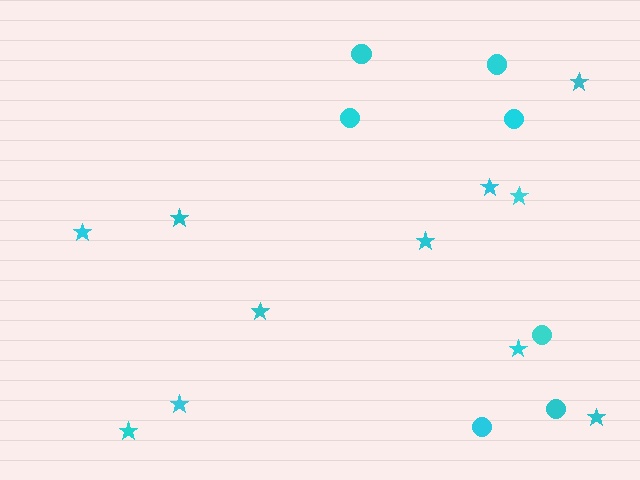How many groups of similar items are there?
There are 2 groups: one group of circles (7) and one group of stars (11).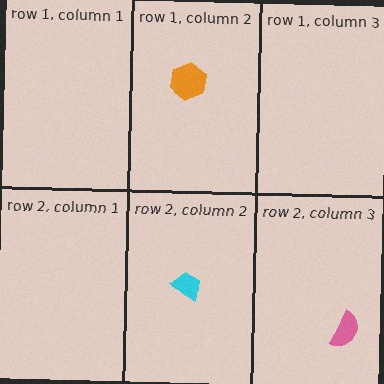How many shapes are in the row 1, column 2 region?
1.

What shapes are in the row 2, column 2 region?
The cyan trapezoid.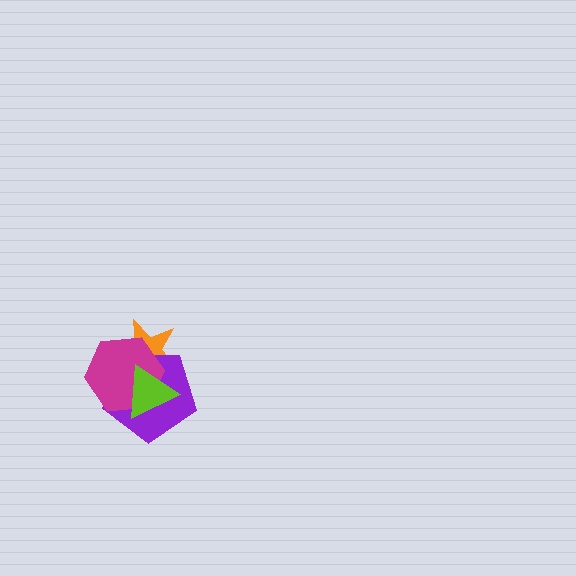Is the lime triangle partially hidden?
No, no other shape covers it.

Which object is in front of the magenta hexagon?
The lime triangle is in front of the magenta hexagon.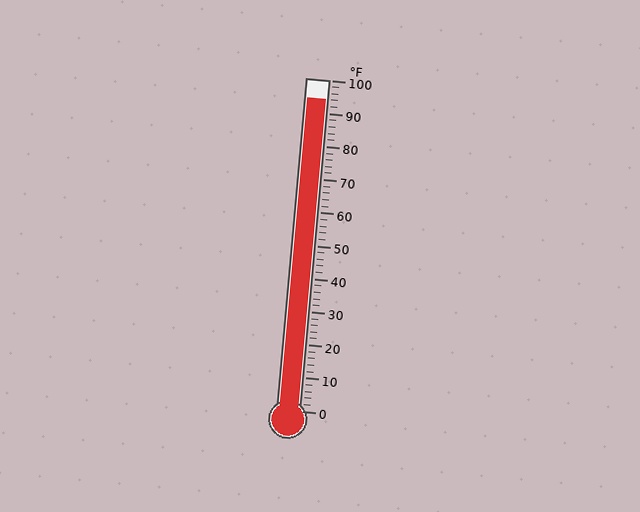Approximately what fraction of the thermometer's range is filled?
The thermometer is filled to approximately 95% of its range.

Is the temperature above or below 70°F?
The temperature is above 70°F.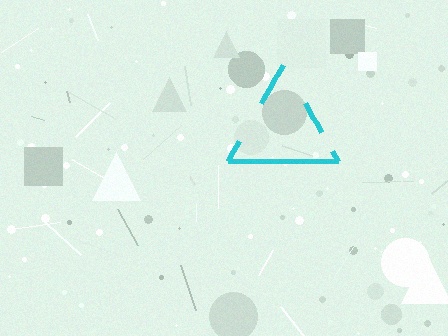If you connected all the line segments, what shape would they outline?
They would outline a triangle.